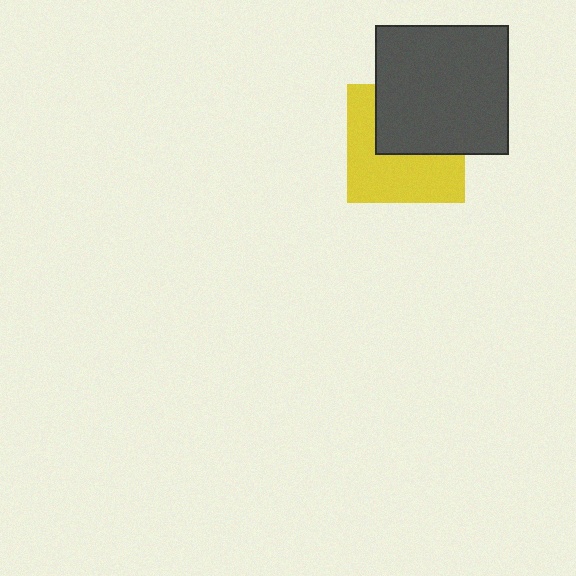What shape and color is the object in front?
The object in front is a dark gray rectangle.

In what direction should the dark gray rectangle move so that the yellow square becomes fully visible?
The dark gray rectangle should move up. That is the shortest direction to clear the overlap and leave the yellow square fully visible.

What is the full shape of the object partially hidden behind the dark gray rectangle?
The partially hidden object is a yellow square.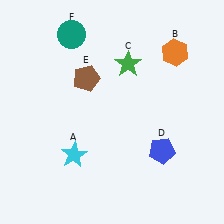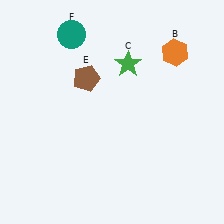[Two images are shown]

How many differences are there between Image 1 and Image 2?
There are 2 differences between the two images.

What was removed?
The blue pentagon (D), the cyan star (A) were removed in Image 2.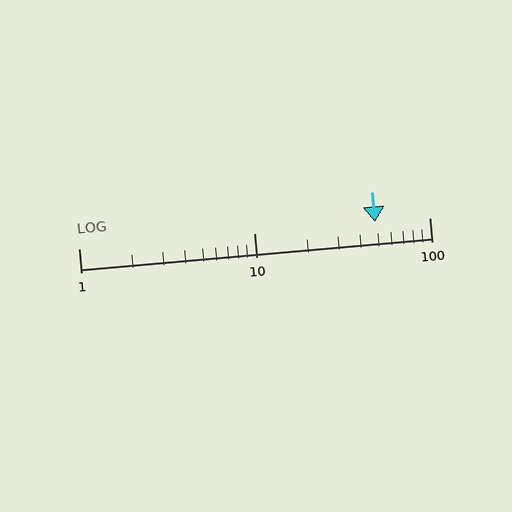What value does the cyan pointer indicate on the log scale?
The pointer indicates approximately 49.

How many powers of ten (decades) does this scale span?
The scale spans 2 decades, from 1 to 100.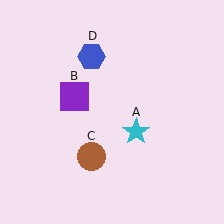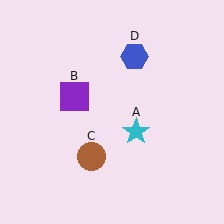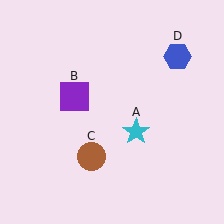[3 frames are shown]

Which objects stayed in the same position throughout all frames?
Cyan star (object A) and purple square (object B) and brown circle (object C) remained stationary.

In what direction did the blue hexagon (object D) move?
The blue hexagon (object D) moved right.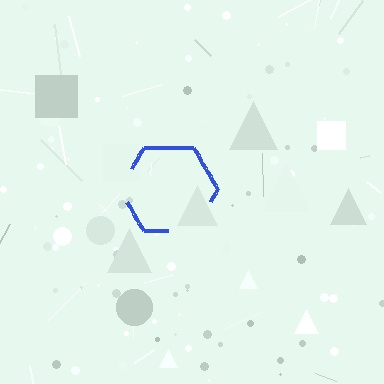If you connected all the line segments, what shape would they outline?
They would outline a hexagon.